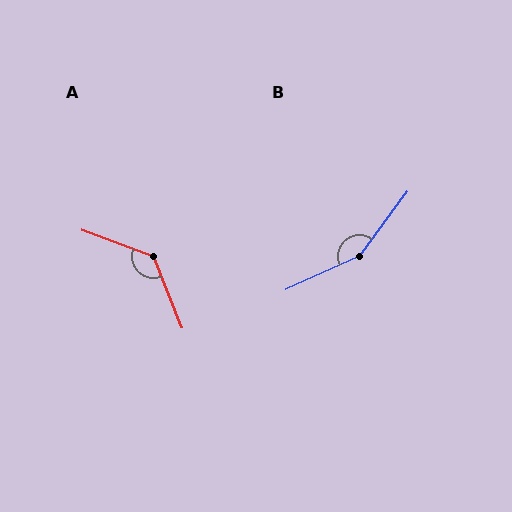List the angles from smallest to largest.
A (132°), B (151°).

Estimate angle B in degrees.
Approximately 151 degrees.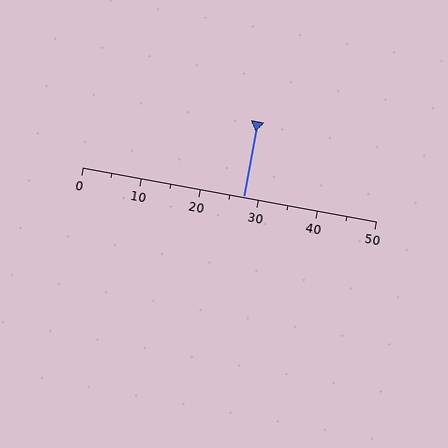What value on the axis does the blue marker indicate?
The marker indicates approximately 27.5.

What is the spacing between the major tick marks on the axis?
The major ticks are spaced 10 apart.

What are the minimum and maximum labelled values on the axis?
The axis runs from 0 to 50.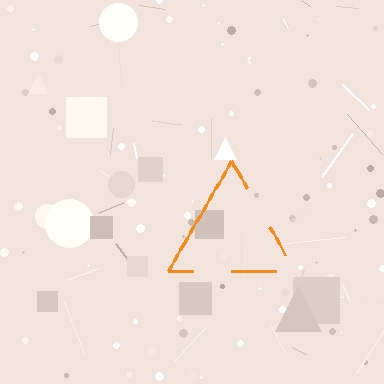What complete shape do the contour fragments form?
The contour fragments form a triangle.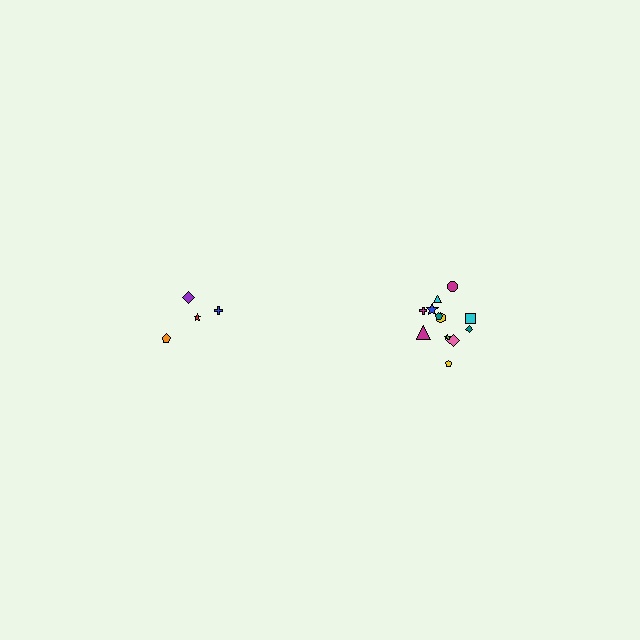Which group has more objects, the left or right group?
The right group.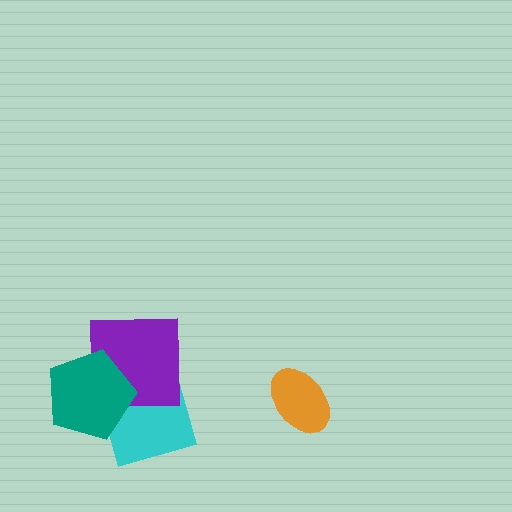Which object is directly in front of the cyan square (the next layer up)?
The purple square is directly in front of the cyan square.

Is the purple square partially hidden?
Yes, it is partially covered by another shape.